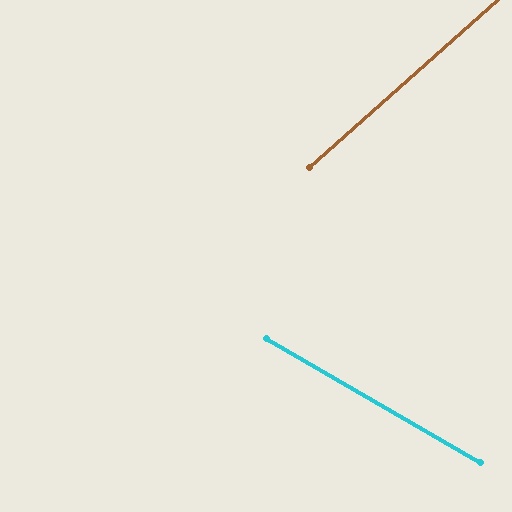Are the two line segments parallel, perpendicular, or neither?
Neither parallel nor perpendicular — they differ by about 72°.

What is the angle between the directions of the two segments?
Approximately 72 degrees.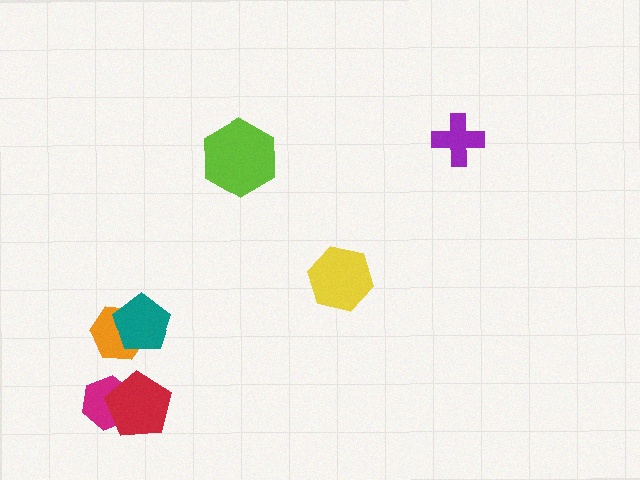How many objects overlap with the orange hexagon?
1 object overlaps with the orange hexagon.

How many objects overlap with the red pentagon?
1 object overlaps with the red pentagon.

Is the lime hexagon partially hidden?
No, no other shape covers it.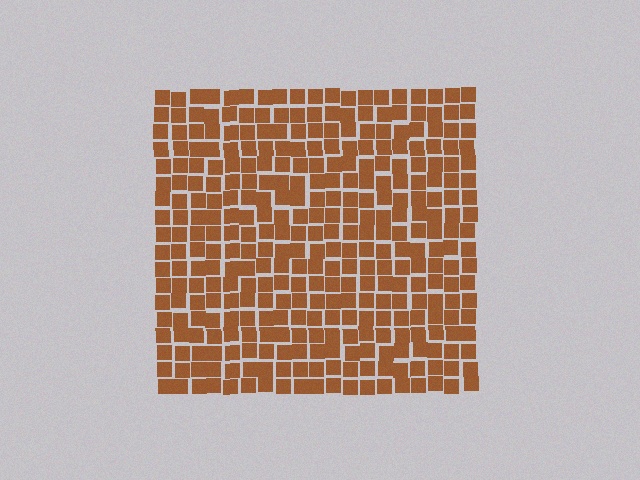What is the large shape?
The large shape is a square.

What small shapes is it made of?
It is made of small squares.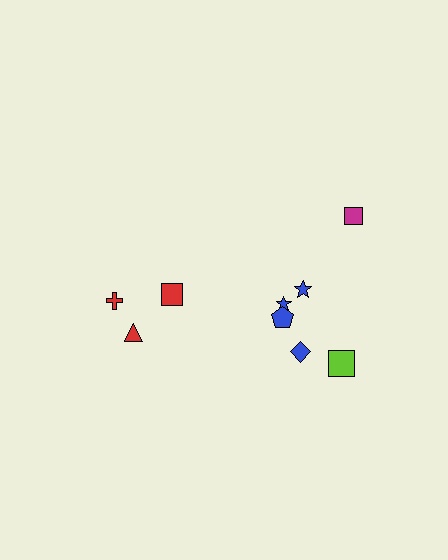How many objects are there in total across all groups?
There are 9 objects.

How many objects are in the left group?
There are 3 objects.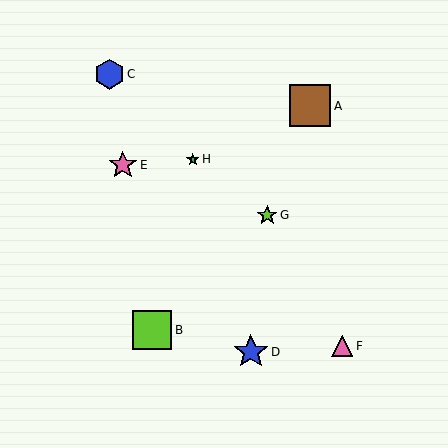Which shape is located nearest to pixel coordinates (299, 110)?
The brown square (labeled A) at (310, 106) is nearest to that location.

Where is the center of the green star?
The center of the green star is at (193, 159).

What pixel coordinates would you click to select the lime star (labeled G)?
Click at (267, 215) to select the lime star G.